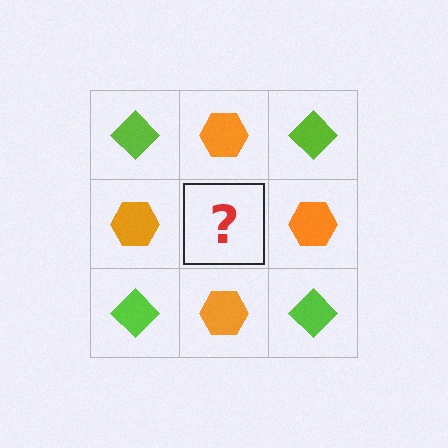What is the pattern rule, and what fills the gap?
The rule is that it alternates lime diamond and orange hexagon in a checkerboard pattern. The gap should be filled with a lime diamond.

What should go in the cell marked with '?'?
The missing cell should contain a lime diamond.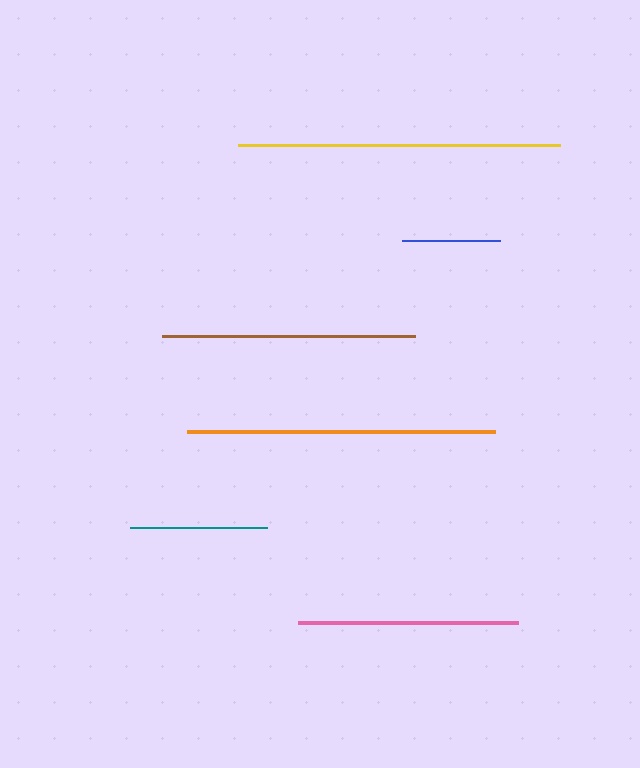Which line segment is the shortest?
The blue line is the shortest at approximately 97 pixels.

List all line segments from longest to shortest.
From longest to shortest: yellow, orange, brown, pink, teal, blue.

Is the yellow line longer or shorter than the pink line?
The yellow line is longer than the pink line.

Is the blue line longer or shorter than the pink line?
The pink line is longer than the blue line.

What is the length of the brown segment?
The brown segment is approximately 253 pixels long.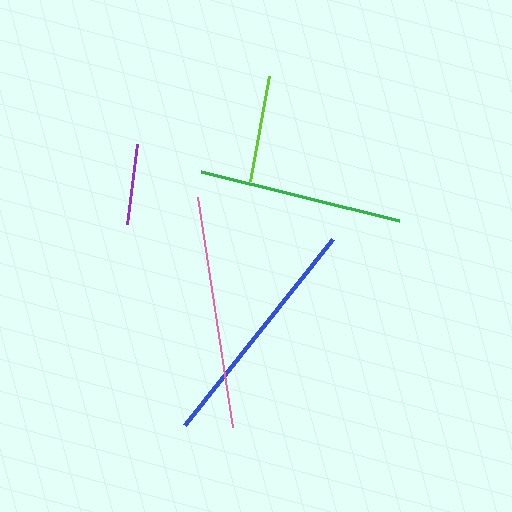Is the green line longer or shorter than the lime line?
The green line is longer than the lime line.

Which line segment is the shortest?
The purple line is the shortest at approximately 81 pixels.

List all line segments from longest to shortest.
From longest to shortest: blue, pink, green, lime, purple.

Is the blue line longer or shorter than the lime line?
The blue line is longer than the lime line.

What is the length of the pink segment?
The pink segment is approximately 232 pixels long.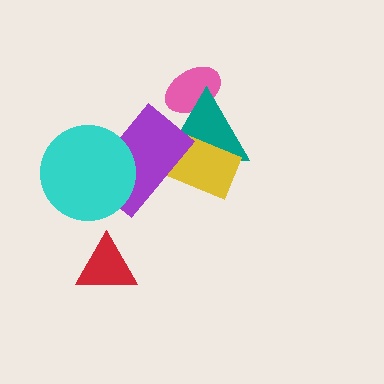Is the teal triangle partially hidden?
Yes, it is partially covered by another shape.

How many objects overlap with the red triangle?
0 objects overlap with the red triangle.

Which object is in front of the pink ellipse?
The teal triangle is in front of the pink ellipse.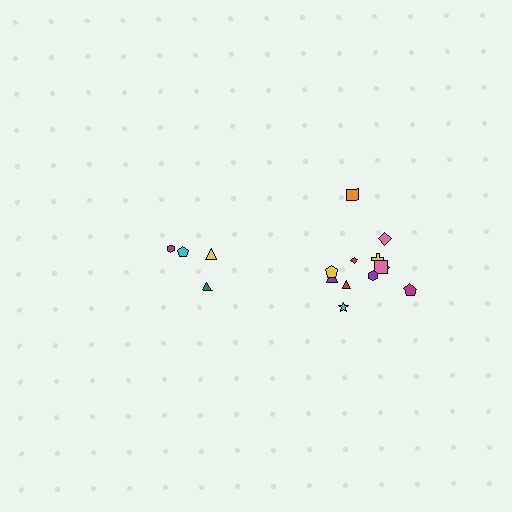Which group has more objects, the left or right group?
The right group.